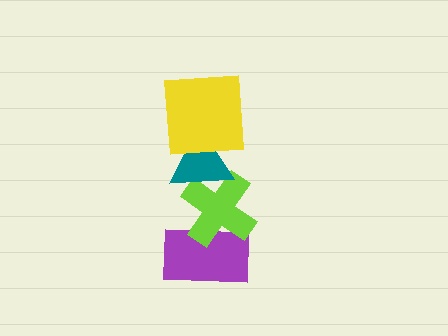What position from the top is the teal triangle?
The teal triangle is 2nd from the top.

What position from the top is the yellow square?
The yellow square is 1st from the top.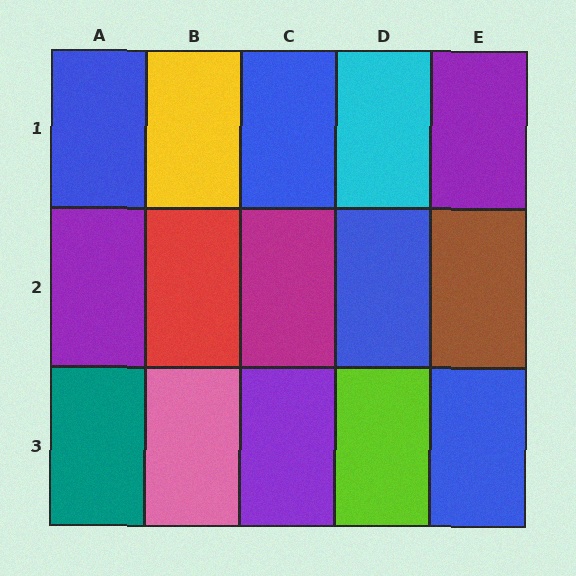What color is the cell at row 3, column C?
Purple.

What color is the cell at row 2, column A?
Purple.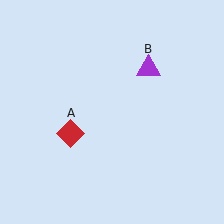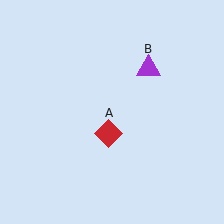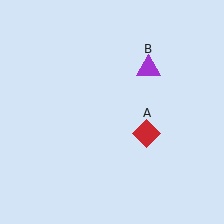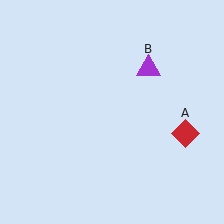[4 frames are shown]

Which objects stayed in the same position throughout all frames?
Purple triangle (object B) remained stationary.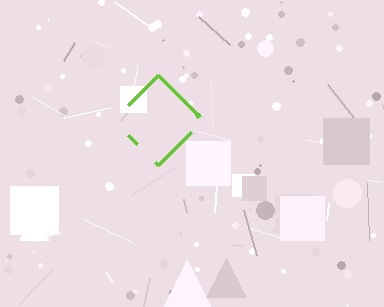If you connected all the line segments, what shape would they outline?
They would outline a diamond.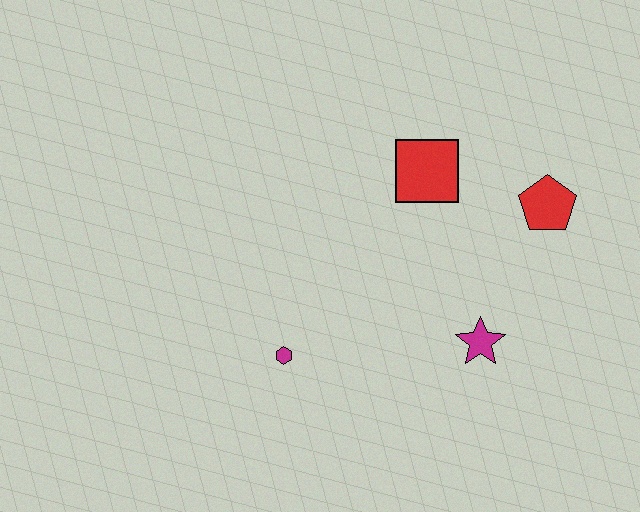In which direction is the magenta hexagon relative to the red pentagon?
The magenta hexagon is to the left of the red pentagon.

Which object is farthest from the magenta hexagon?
The red pentagon is farthest from the magenta hexagon.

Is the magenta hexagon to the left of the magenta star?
Yes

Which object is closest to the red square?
The red pentagon is closest to the red square.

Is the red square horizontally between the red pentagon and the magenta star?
No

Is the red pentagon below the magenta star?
No